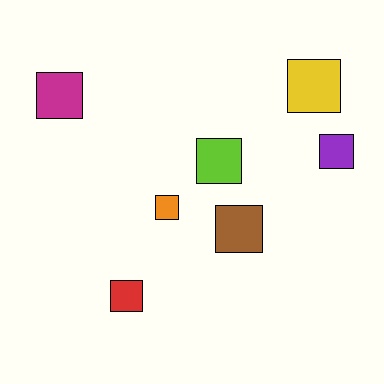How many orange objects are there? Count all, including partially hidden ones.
There is 1 orange object.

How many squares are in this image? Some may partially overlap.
There are 7 squares.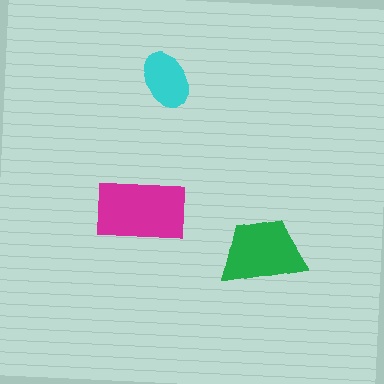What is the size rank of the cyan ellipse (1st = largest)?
3rd.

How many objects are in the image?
There are 3 objects in the image.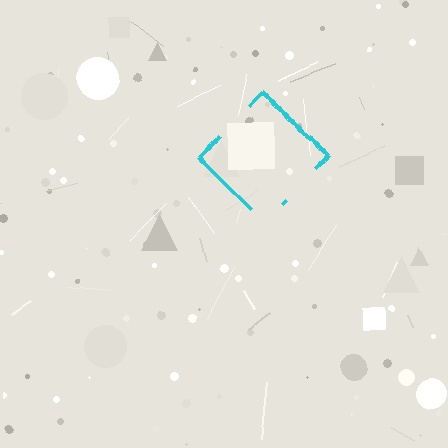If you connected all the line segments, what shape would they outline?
They would outline a diamond.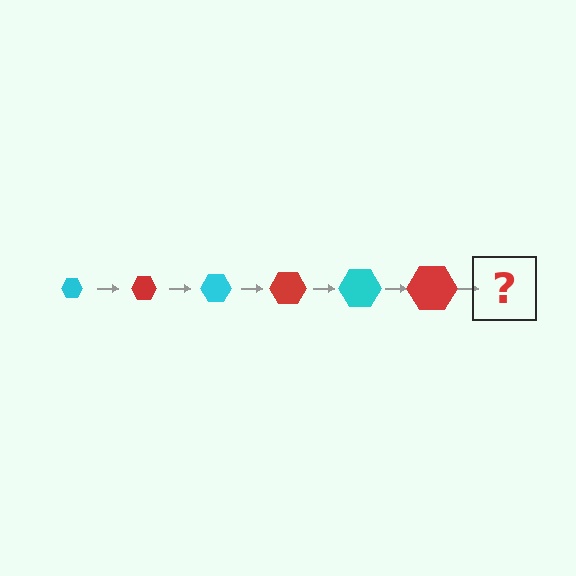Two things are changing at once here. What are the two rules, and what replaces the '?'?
The two rules are that the hexagon grows larger each step and the color cycles through cyan and red. The '?' should be a cyan hexagon, larger than the previous one.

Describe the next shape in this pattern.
It should be a cyan hexagon, larger than the previous one.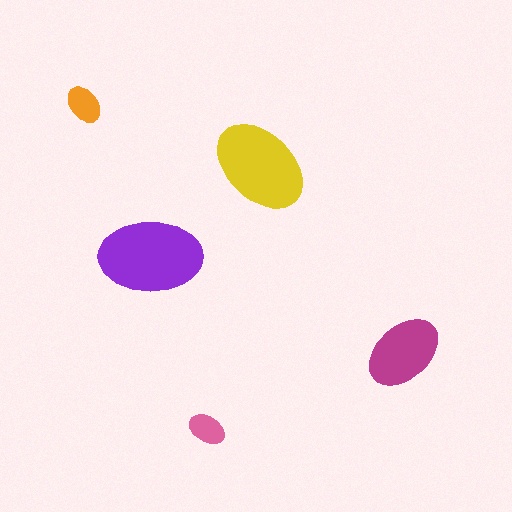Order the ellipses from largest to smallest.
the purple one, the yellow one, the magenta one, the orange one, the pink one.